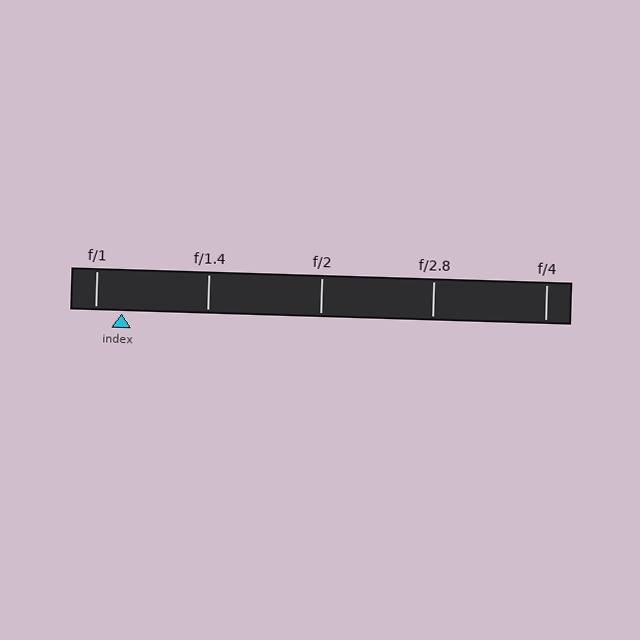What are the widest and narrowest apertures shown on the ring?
The widest aperture shown is f/1 and the narrowest is f/4.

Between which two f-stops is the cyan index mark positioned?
The index mark is between f/1 and f/1.4.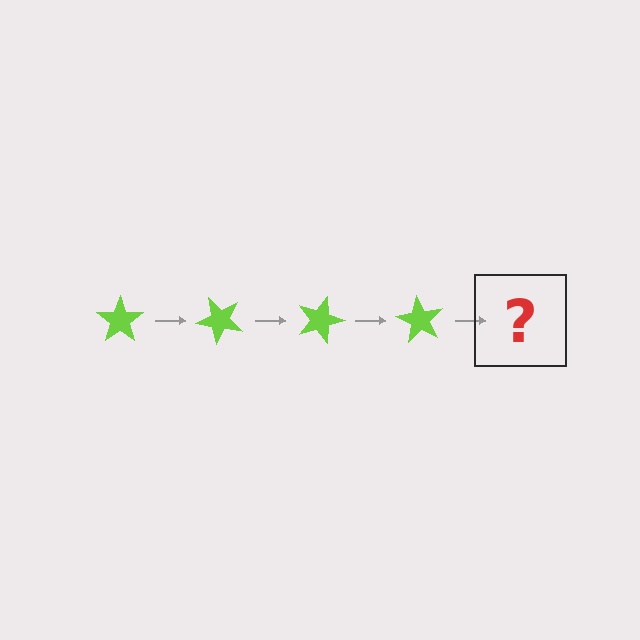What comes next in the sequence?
The next element should be a lime star rotated 180 degrees.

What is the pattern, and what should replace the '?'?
The pattern is that the star rotates 45 degrees each step. The '?' should be a lime star rotated 180 degrees.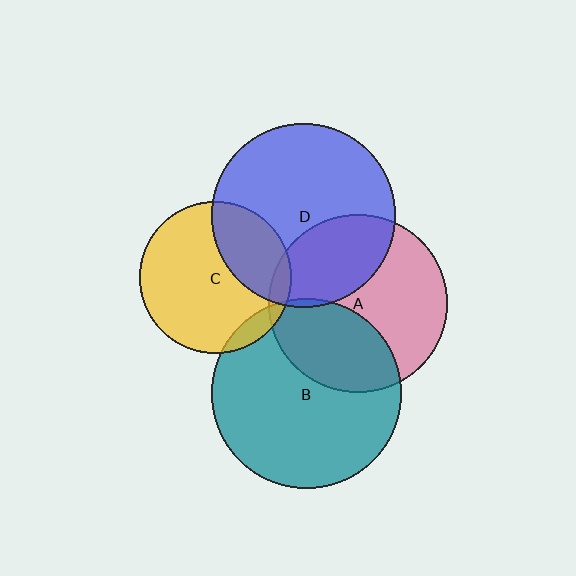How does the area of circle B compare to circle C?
Approximately 1.6 times.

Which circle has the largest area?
Circle B (teal).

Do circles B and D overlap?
Yes.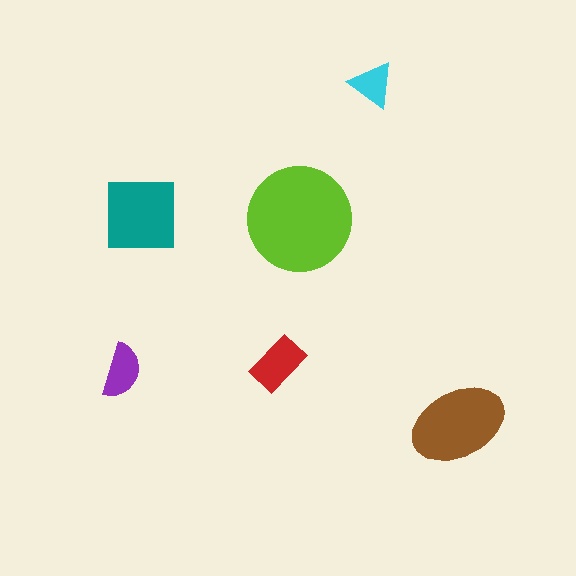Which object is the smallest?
The cyan triangle.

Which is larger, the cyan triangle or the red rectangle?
The red rectangle.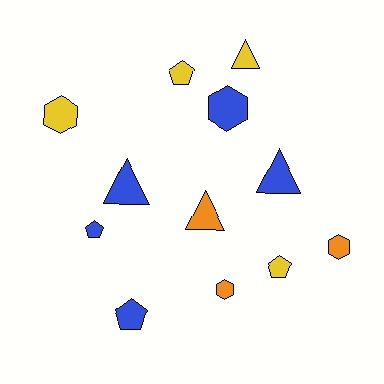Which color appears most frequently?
Blue, with 5 objects.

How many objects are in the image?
There are 12 objects.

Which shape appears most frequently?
Triangle, with 4 objects.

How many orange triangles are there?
There is 1 orange triangle.